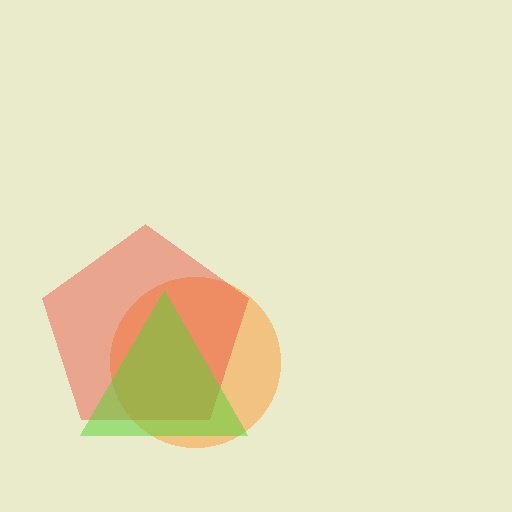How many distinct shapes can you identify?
There are 3 distinct shapes: an orange circle, a red pentagon, a lime triangle.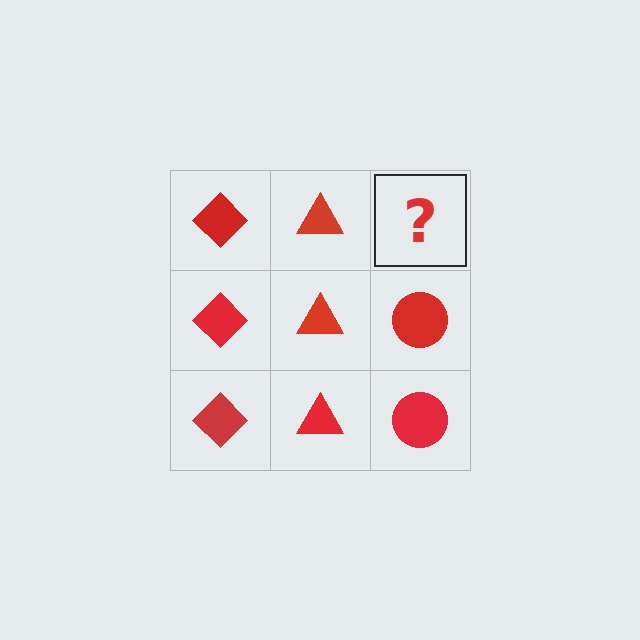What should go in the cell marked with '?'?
The missing cell should contain a red circle.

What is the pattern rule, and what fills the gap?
The rule is that each column has a consistent shape. The gap should be filled with a red circle.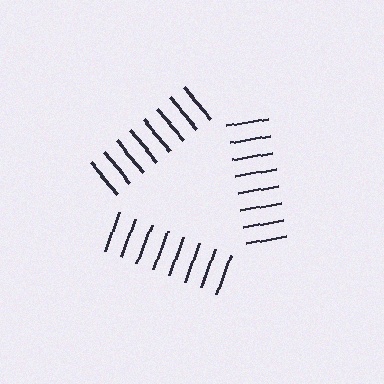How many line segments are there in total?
24 — 8 along each of the 3 edges.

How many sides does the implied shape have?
3 sides — the line-ends trace a triangle.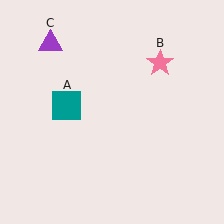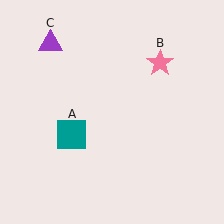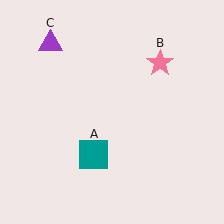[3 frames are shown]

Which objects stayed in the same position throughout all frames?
Pink star (object B) and purple triangle (object C) remained stationary.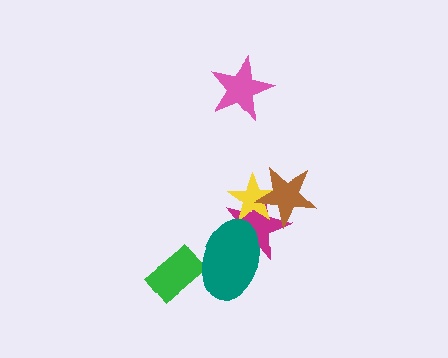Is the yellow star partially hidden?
Yes, it is partially covered by another shape.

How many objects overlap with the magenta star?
3 objects overlap with the magenta star.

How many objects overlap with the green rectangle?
1 object overlaps with the green rectangle.